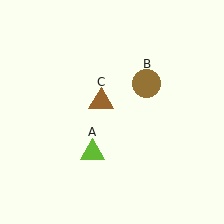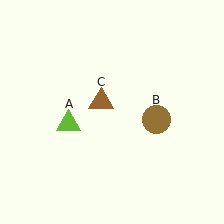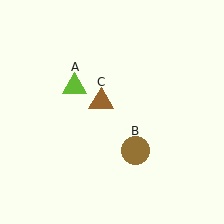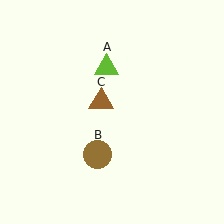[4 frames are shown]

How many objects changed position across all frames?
2 objects changed position: lime triangle (object A), brown circle (object B).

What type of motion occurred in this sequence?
The lime triangle (object A), brown circle (object B) rotated clockwise around the center of the scene.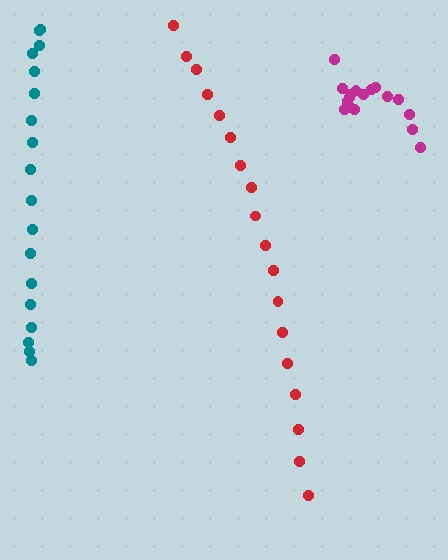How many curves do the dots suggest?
There are 3 distinct paths.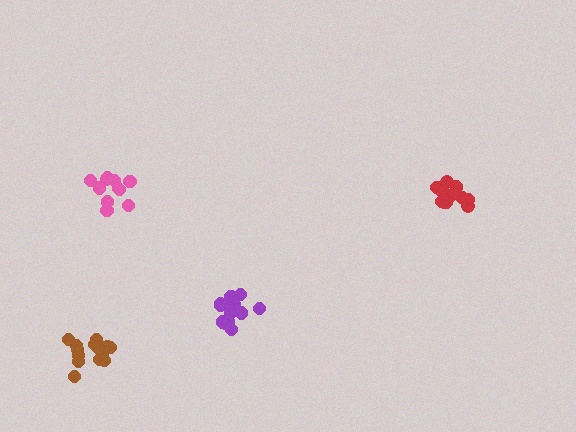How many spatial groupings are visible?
There are 4 spatial groupings.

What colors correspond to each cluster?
The clusters are colored: purple, brown, pink, red.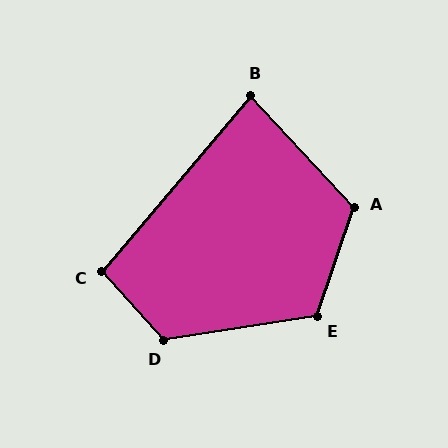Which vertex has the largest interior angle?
D, at approximately 123 degrees.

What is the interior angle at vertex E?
Approximately 118 degrees (obtuse).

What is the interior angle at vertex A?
Approximately 118 degrees (obtuse).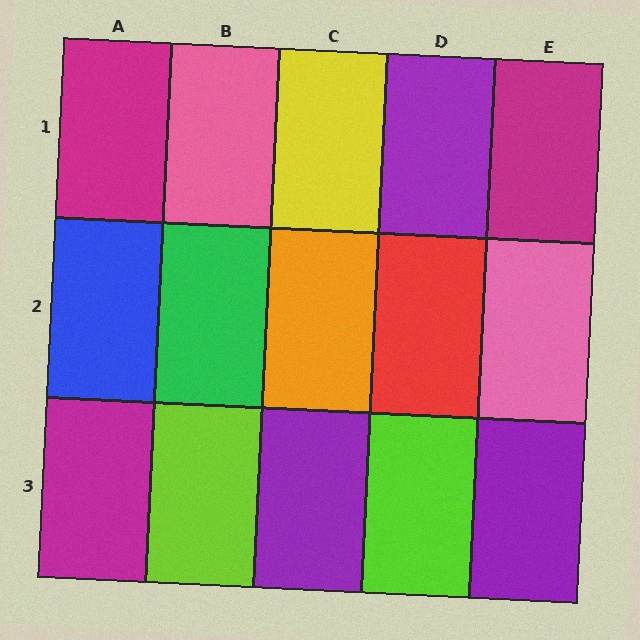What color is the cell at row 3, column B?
Lime.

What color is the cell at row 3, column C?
Purple.